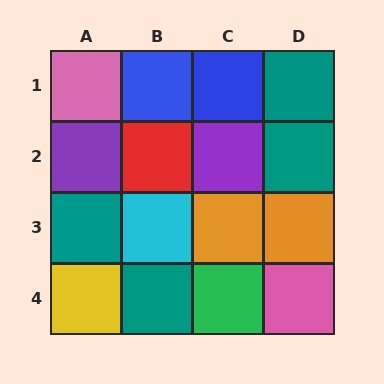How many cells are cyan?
1 cell is cyan.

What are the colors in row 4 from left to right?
Yellow, teal, green, pink.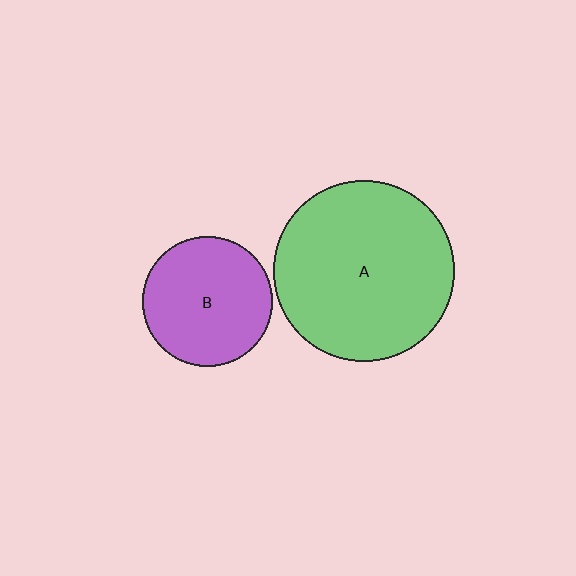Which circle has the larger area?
Circle A (green).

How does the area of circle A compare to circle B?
Approximately 1.9 times.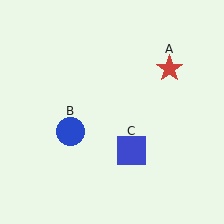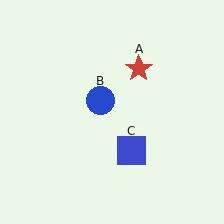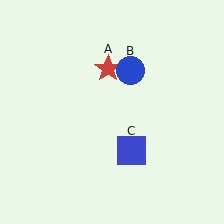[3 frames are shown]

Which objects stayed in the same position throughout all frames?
Blue square (object C) remained stationary.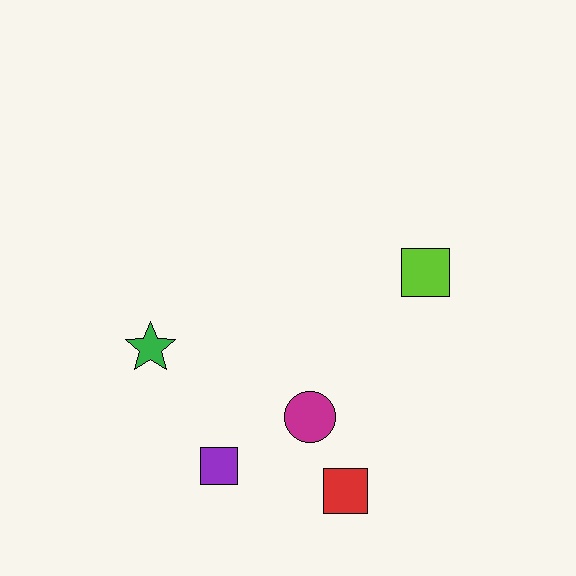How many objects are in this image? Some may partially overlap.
There are 5 objects.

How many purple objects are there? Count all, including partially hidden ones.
There is 1 purple object.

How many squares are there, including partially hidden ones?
There are 3 squares.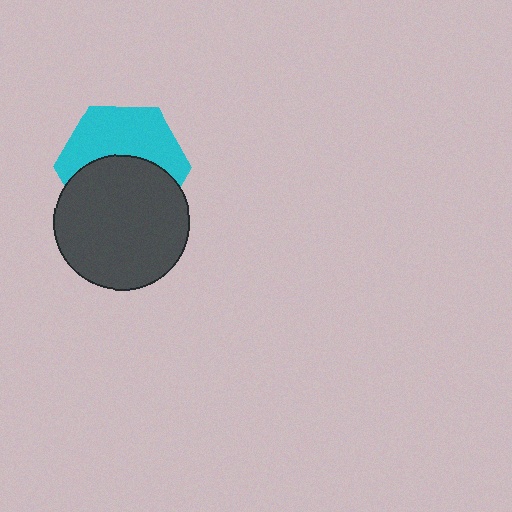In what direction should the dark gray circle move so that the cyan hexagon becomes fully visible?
The dark gray circle should move down. That is the shortest direction to clear the overlap and leave the cyan hexagon fully visible.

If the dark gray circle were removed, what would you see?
You would see the complete cyan hexagon.